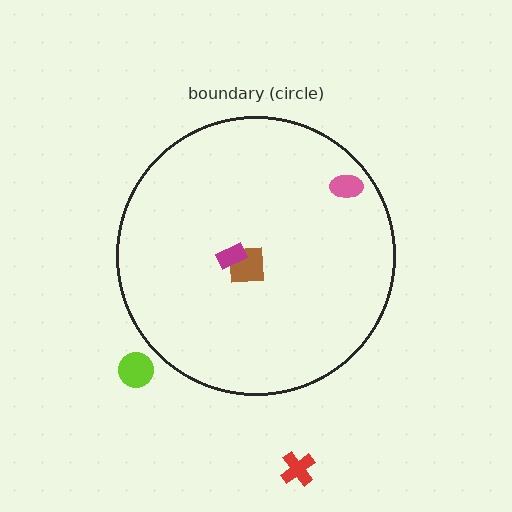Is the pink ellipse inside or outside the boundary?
Inside.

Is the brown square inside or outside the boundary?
Inside.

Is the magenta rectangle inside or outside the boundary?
Inside.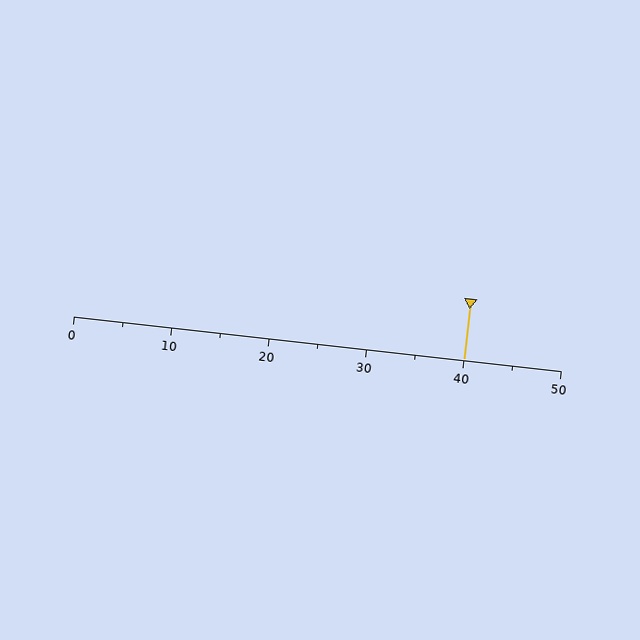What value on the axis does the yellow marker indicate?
The marker indicates approximately 40.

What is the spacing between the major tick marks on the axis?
The major ticks are spaced 10 apart.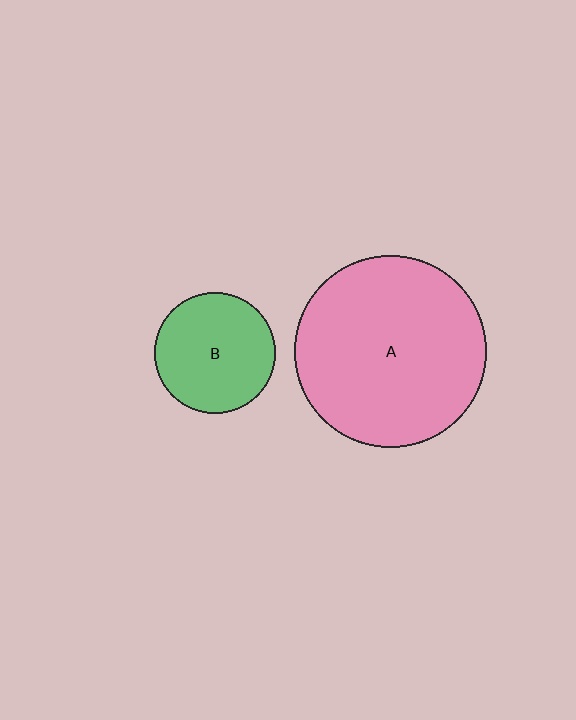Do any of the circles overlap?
No, none of the circles overlap.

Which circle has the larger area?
Circle A (pink).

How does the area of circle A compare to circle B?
Approximately 2.5 times.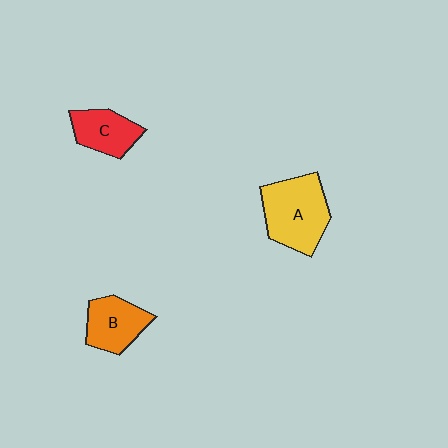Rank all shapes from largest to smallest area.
From largest to smallest: A (yellow), B (orange), C (red).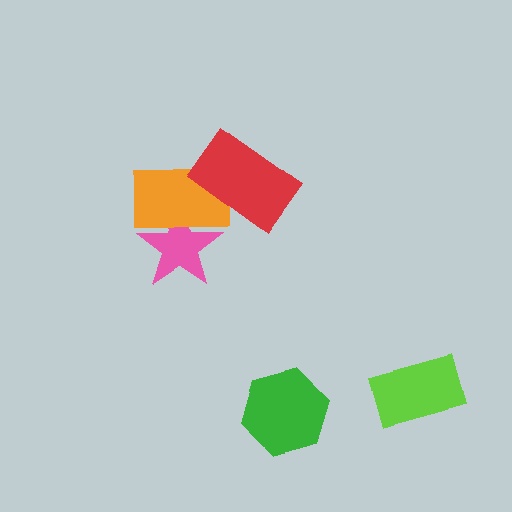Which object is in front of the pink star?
The orange rectangle is in front of the pink star.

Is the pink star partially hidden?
Yes, it is partially covered by another shape.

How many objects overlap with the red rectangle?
1 object overlaps with the red rectangle.